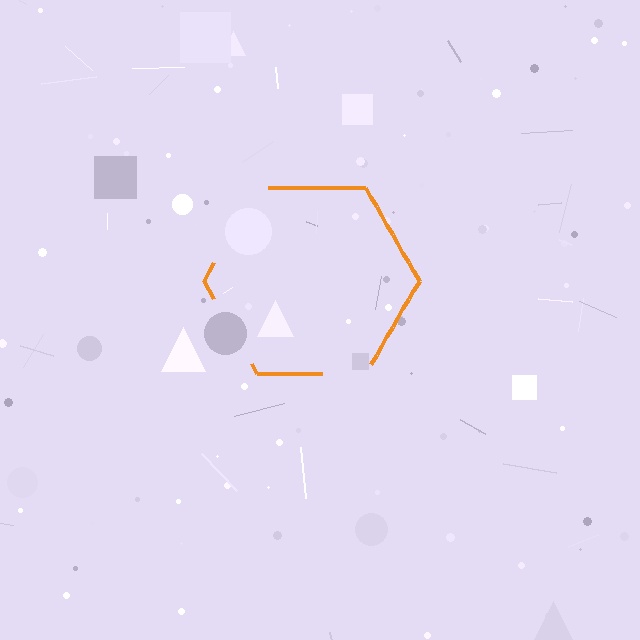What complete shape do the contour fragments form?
The contour fragments form a hexagon.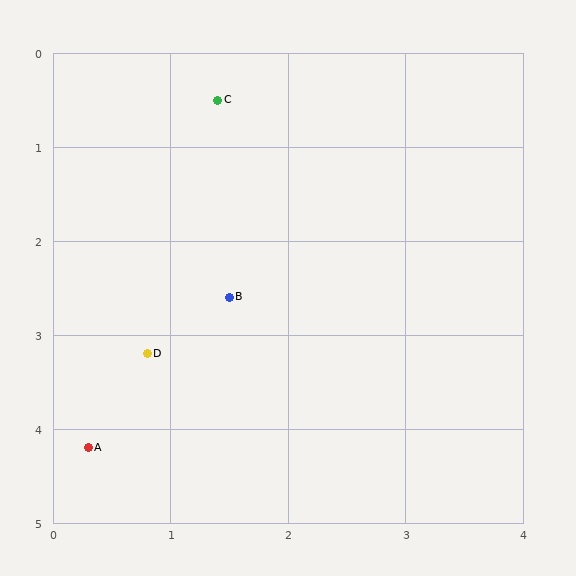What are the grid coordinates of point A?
Point A is at approximately (0.3, 4.2).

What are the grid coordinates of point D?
Point D is at approximately (0.8, 3.2).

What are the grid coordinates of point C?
Point C is at approximately (1.4, 0.5).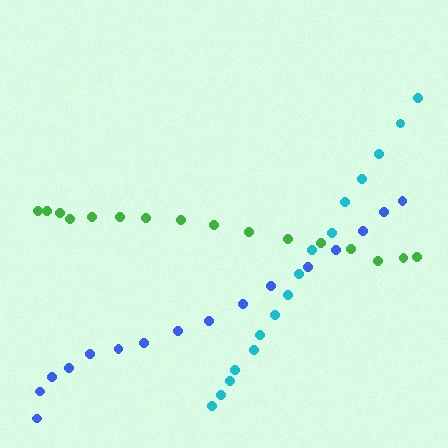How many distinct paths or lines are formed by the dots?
There are 3 distinct paths.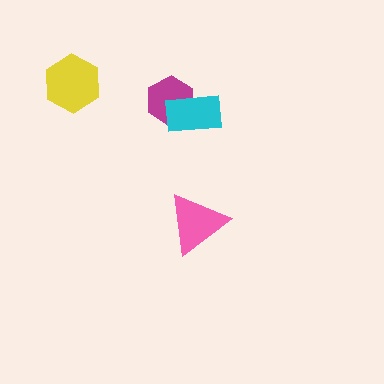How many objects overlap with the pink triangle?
0 objects overlap with the pink triangle.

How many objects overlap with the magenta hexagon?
1 object overlaps with the magenta hexagon.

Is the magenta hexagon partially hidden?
Yes, it is partially covered by another shape.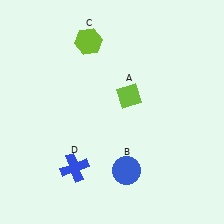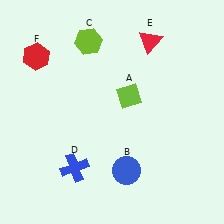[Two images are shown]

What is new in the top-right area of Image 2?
A red triangle (E) was added in the top-right area of Image 2.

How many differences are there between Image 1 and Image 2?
There are 2 differences between the two images.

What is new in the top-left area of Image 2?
A red hexagon (F) was added in the top-left area of Image 2.